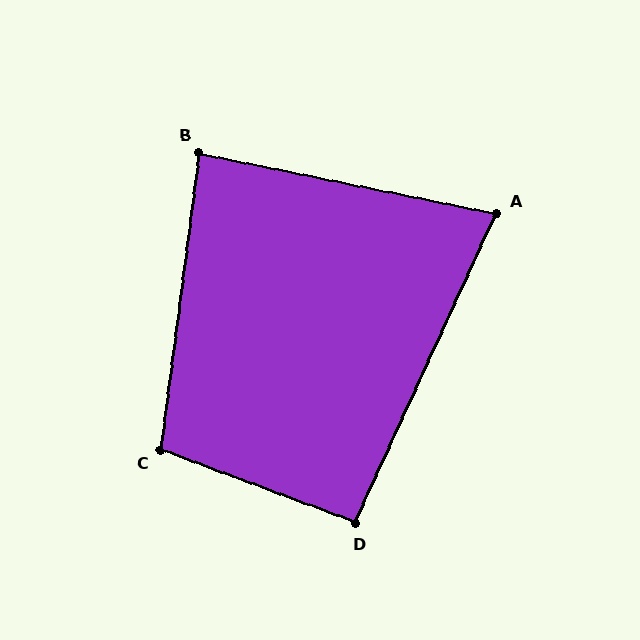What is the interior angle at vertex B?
Approximately 86 degrees (approximately right).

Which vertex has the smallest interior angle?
A, at approximately 77 degrees.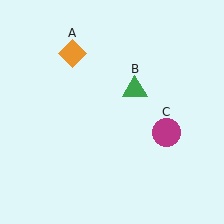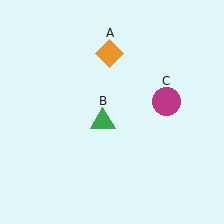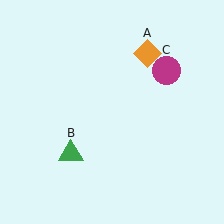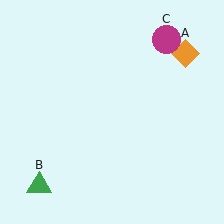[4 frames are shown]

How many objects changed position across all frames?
3 objects changed position: orange diamond (object A), green triangle (object B), magenta circle (object C).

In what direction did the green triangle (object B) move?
The green triangle (object B) moved down and to the left.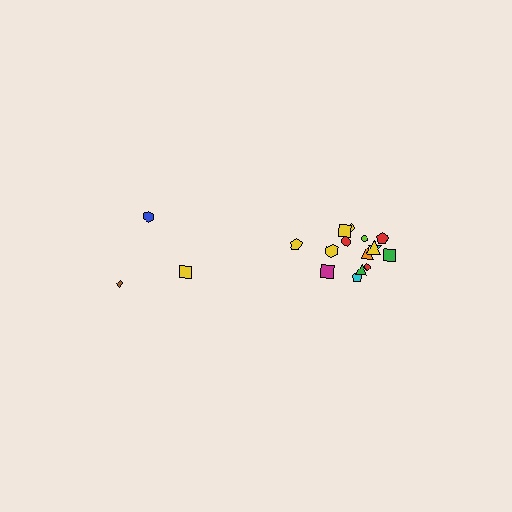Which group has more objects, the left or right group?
The right group.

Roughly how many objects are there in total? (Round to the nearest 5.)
Roughly 20 objects in total.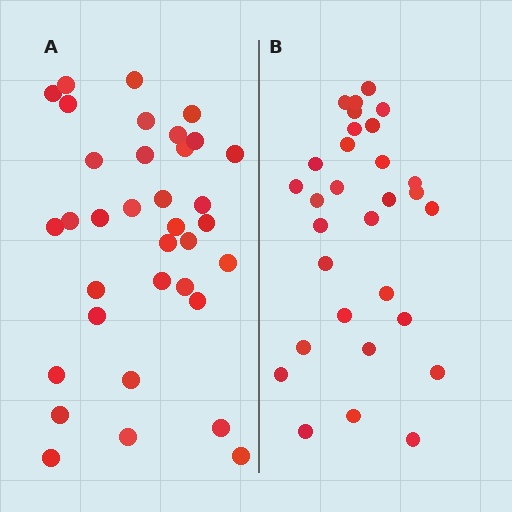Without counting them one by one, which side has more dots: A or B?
Region A (the left region) has more dots.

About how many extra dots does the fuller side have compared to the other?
Region A has about 5 more dots than region B.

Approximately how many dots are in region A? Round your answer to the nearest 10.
About 40 dots. (The exact count is 35, which rounds to 40.)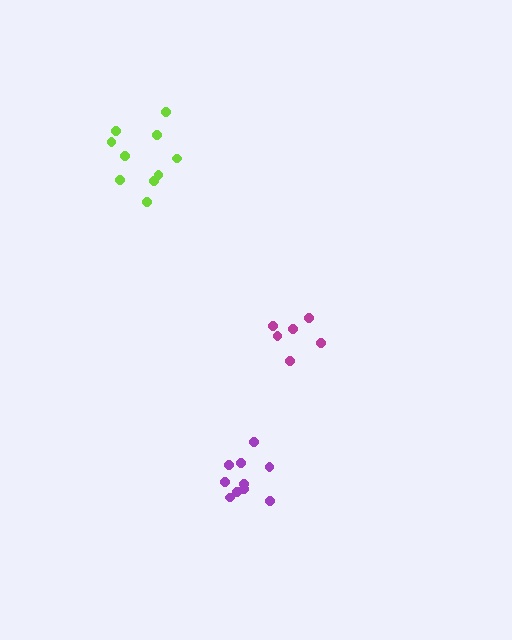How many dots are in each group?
Group 1: 10 dots, Group 2: 6 dots, Group 3: 10 dots (26 total).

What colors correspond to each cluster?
The clusters are colored: purple, magenta, lime.